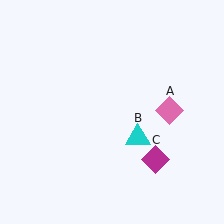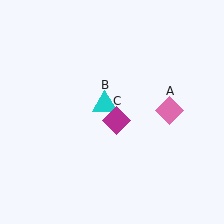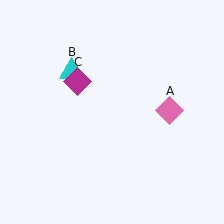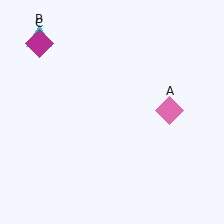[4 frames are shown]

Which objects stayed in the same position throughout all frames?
Pink diamond (object A) remained stationary.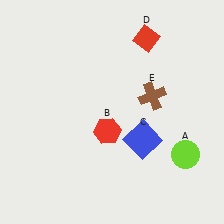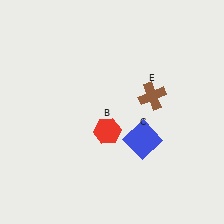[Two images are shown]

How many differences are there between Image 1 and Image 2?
There are 2 differences between the two images.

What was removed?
The red diamond (D), the lime circle (A) were removed in Image 2.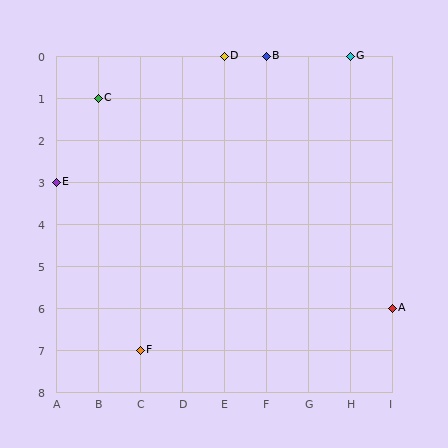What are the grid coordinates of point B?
Point B is at grid coordinates (F, 0).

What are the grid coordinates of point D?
Point D is at grid coordinates (E, 0).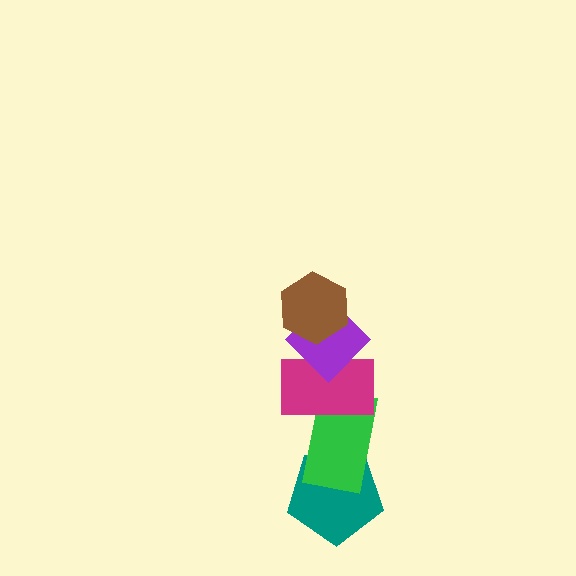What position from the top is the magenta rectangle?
The magenta rectangle is 3rd from the top.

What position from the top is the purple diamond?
The purple diamond is 2nd from the top.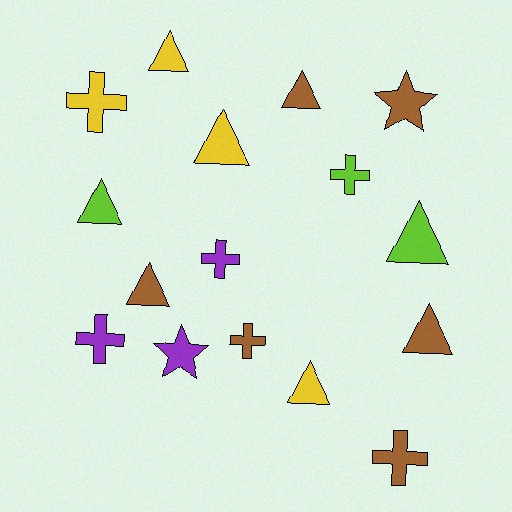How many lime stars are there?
There are no lime stars.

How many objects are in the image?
There are 16 objects.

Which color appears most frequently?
Brown, with 6 objects.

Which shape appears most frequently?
Triangle, with 8 objects.